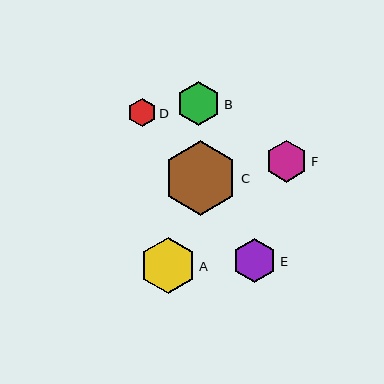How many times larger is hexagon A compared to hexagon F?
Hexagon A is approximately 1.3 times the size of hexagon F.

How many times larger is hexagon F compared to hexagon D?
Hexagon F is approximately 1.5 times the size of hexagon D.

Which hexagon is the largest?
Hexagon C is the largest with a size of approximately 74 pixels.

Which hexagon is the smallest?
Hexagon D is the smallest with a size of approximately 29 pixels.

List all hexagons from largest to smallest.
From largest to smallest: C, A, E, B, F, D.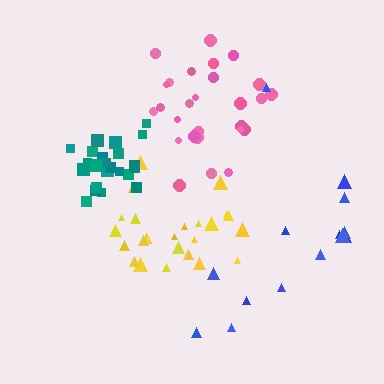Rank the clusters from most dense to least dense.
teal, pink, yellow, blue.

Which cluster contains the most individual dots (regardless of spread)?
Pink (28).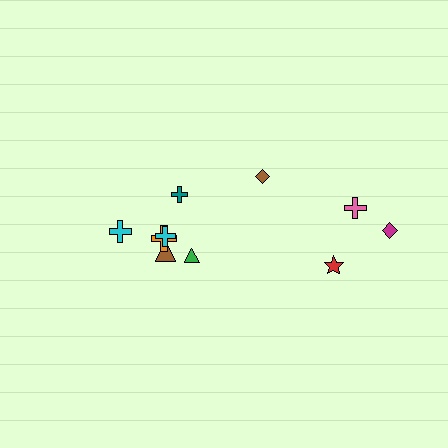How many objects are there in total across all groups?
There are 10 objects.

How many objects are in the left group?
There are 6 objects.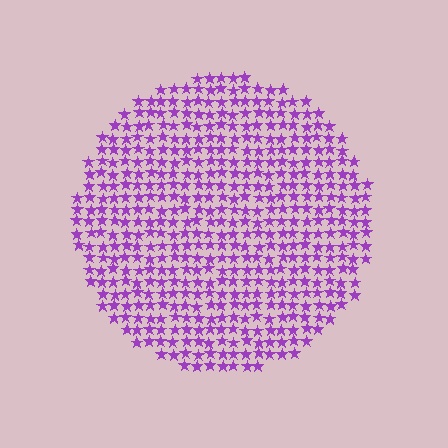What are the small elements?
The small elements are stars.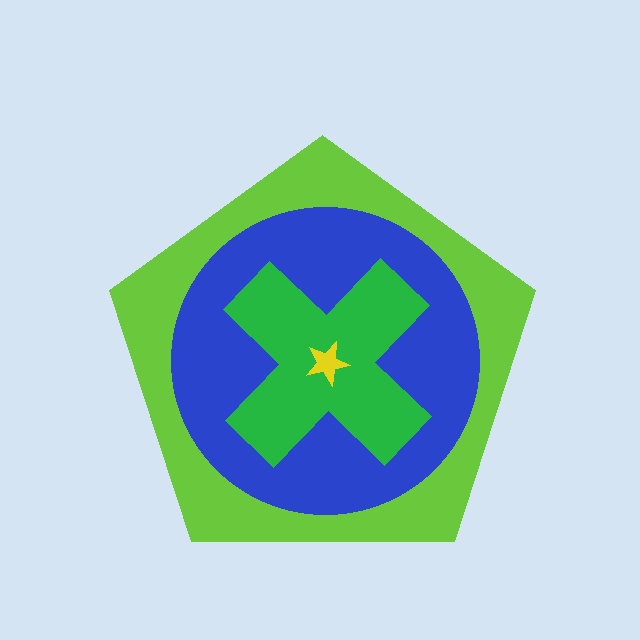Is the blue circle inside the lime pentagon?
Yes.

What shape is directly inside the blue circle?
The green cross.